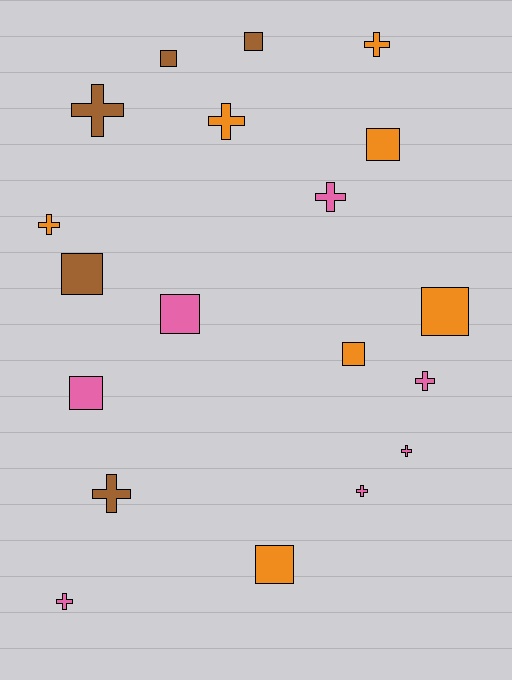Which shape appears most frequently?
Cross, with 10 objects.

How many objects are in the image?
There are 19 objects.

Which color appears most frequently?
Pink, with 7 objects.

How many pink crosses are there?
There are 5 pink crosses.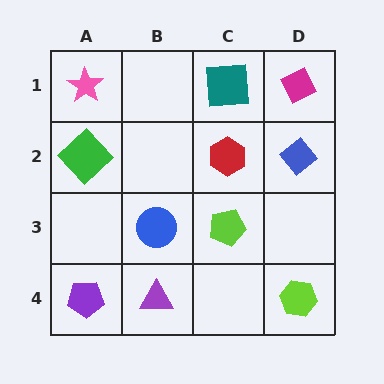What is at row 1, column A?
A pink star.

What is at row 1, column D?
A magenta diamond.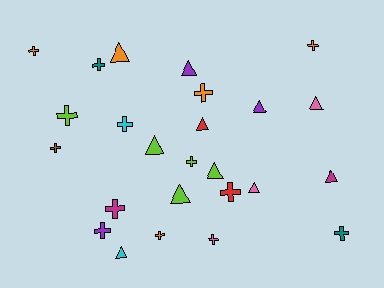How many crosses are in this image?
There are 14 crosses.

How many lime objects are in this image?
There are 5 lime objects.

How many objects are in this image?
There are 25 objects.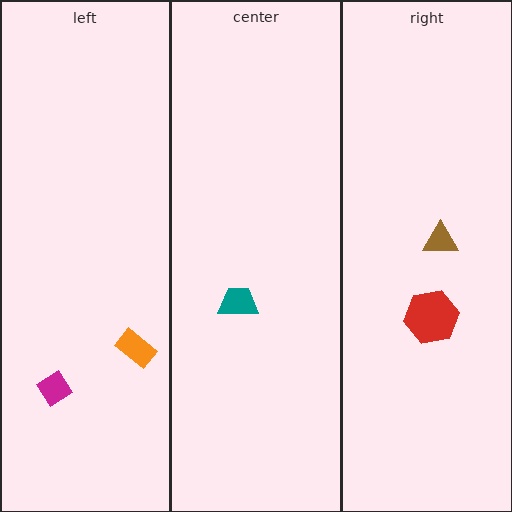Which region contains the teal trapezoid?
The center region.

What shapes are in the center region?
The teal trapezoid.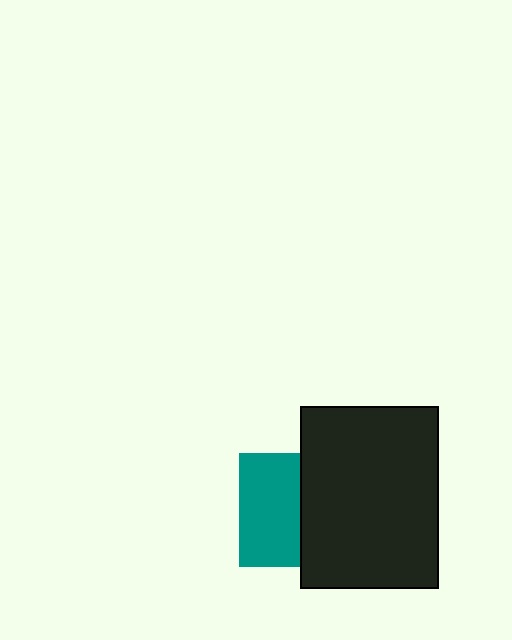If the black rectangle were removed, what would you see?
You would see the complete teal square.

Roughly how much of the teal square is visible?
About half of it is visible (roughly 53%).